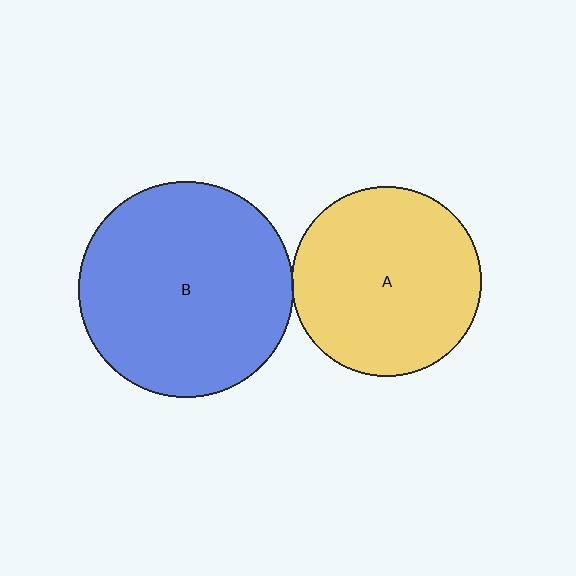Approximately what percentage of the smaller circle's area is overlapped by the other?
Approximately 5%.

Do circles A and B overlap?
Yes.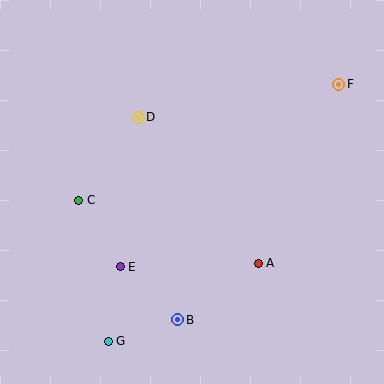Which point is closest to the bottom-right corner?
Point A is closest to the bottom-right corner.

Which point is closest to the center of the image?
Point D at (138, 117) is closest to the center.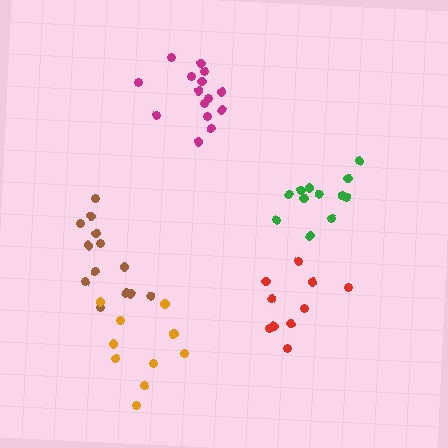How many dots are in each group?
Group 1: 10 dots, Group 2: 15 dots, Group 3: 13 dots, Group 4: 12 dots, Group 5: 10 dots (60 total).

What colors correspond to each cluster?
The clusters are colored: red, magenta, brown, green, orange.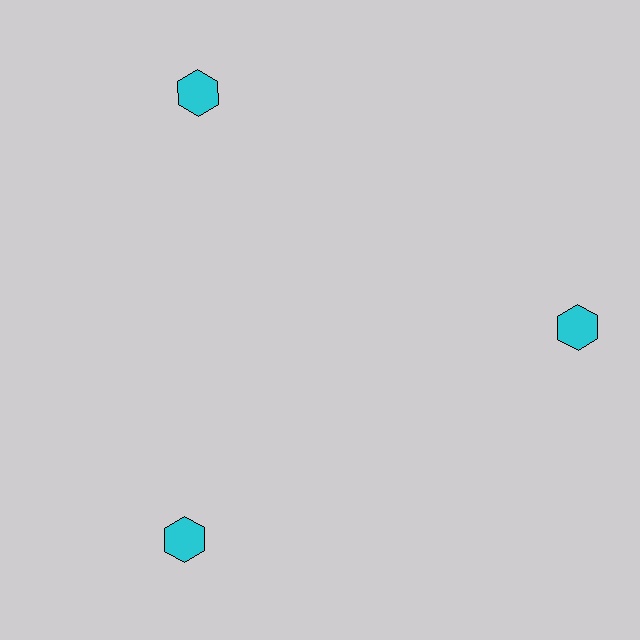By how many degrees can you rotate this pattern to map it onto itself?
The pattern maps onto itself every 120 degrees of rotation.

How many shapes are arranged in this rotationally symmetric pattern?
There are 3 shapes, arranged in 3 groups of 1.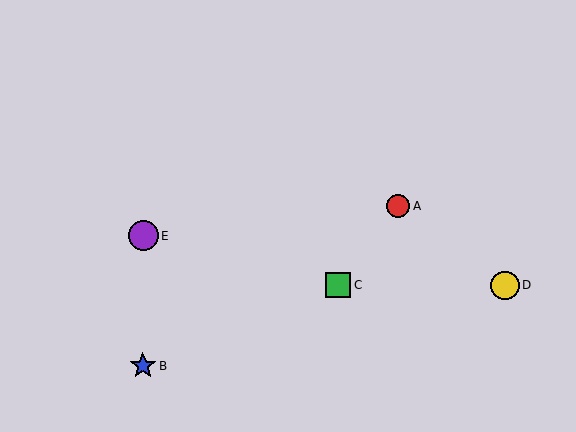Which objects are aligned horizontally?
Objects C, D are aligned horizontally.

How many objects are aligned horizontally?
2 objects (C, D) are aligned horizontally.